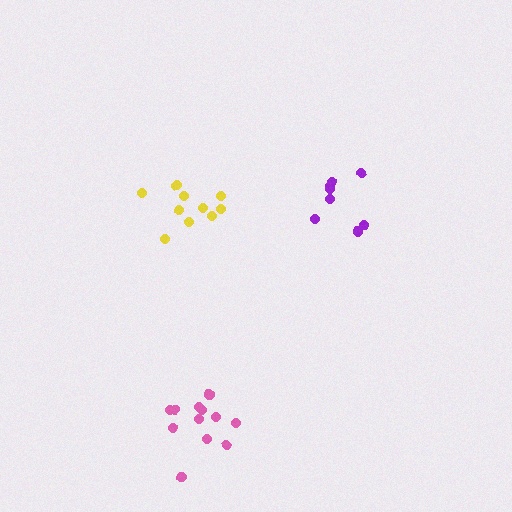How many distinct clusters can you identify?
There are 3 distinct clusters.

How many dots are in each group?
Group 1: 10 dots, Group 2: 12 dots, Group 3: 8 dots (30 total).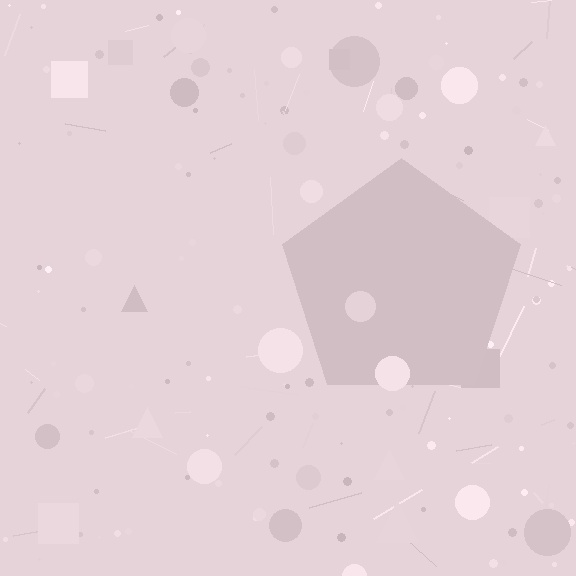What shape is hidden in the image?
A pentagon is hidden in the image.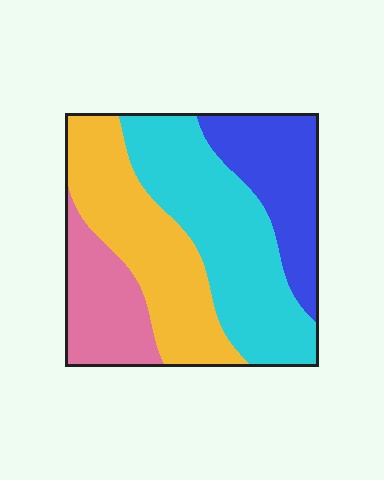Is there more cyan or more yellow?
Cyan.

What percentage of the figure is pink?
Pink takes up about one sixth (1/6) of the figure.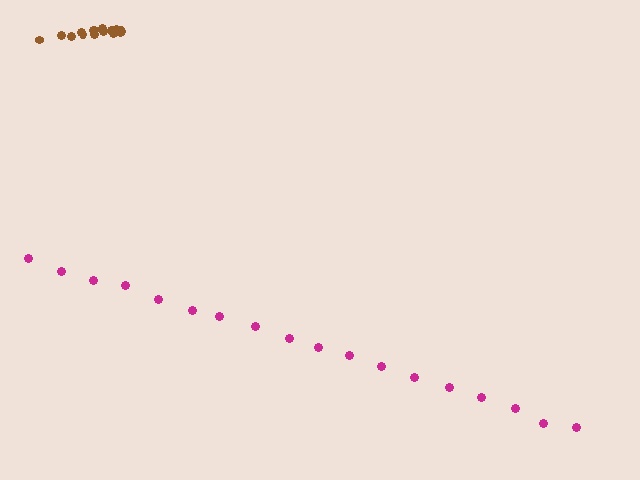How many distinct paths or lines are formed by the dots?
There are 2 distinct paths.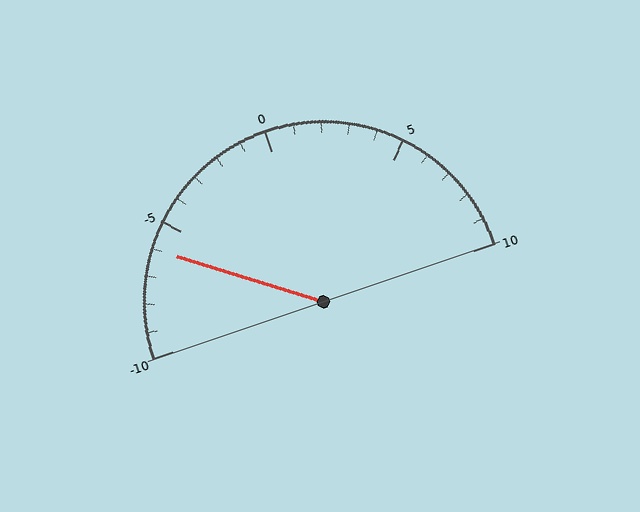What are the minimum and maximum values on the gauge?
The gauge ranges from -10 to 10.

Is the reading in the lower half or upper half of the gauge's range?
The reading is in the lower half of the range (-10 to 10).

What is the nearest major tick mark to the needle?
The nearest major tick mark is -5.